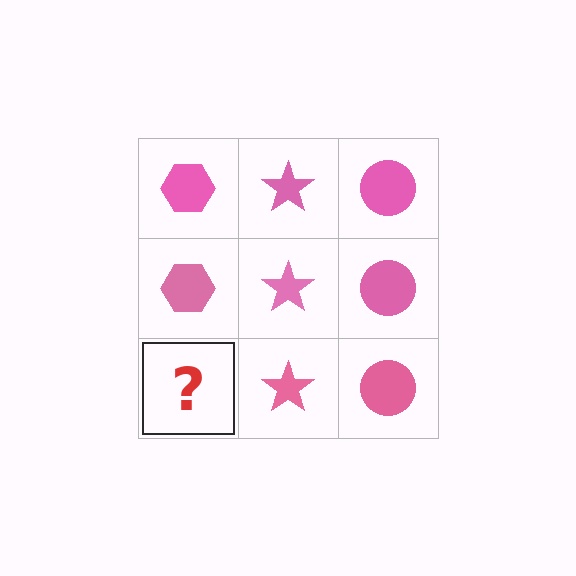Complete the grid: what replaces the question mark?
The question mark should be replaced with a pink hexagon.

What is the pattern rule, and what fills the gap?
The rule is that each column has a consistent shape. The gap should be filled with a pink hexagon.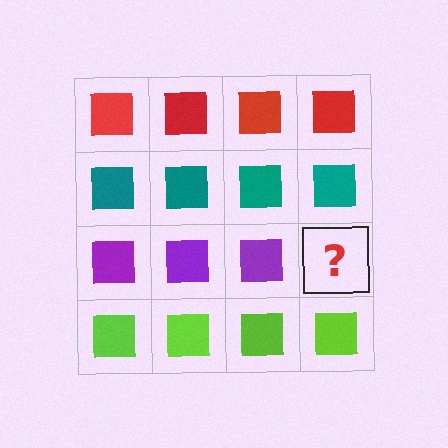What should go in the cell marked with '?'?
The missing cell should contain a purple square.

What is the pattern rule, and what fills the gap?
The rule is that each row has a consistent color. The gap should be filled with a purple square.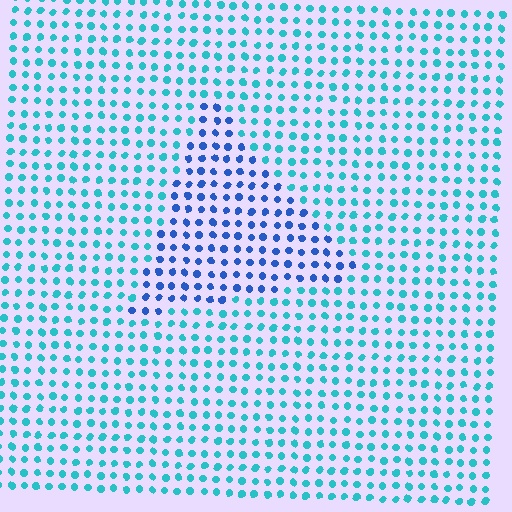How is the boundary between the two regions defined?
The boundary is defined purely by a slight shift in hue (about 39 degrees). Spacing, size, and orientation are identical on both sides.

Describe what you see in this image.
The image is filled with small cyan elements in a uniform arrangement. A triangle-shaped region is visible where the elements are tinted to a slightly different hue, forming a subtle color boundary.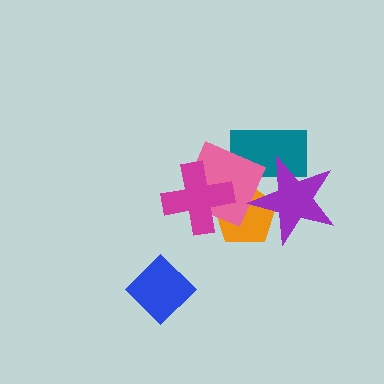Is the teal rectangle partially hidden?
Yes, it is partially covered by another shape.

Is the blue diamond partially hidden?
No, no other shape covers it.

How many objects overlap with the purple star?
3 objects overlap with the purple star.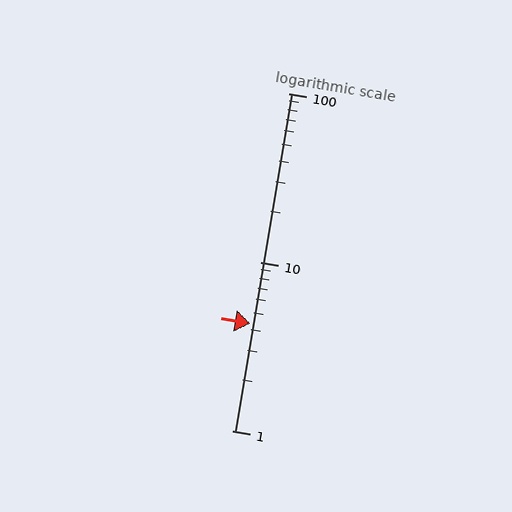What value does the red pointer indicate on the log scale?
The pointer indicates approximately 4.3.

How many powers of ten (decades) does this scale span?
The scale spans 2 decades, from 1 to 100.